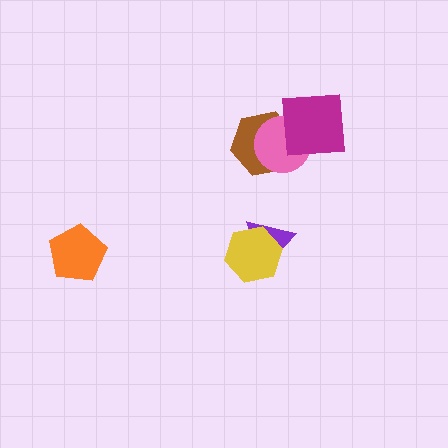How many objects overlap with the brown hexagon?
2 objects overlap with the brown hexagon.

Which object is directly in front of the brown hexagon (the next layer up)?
The pink circle is directly in front of the brown hexagon.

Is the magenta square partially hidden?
No, no other shape covers it.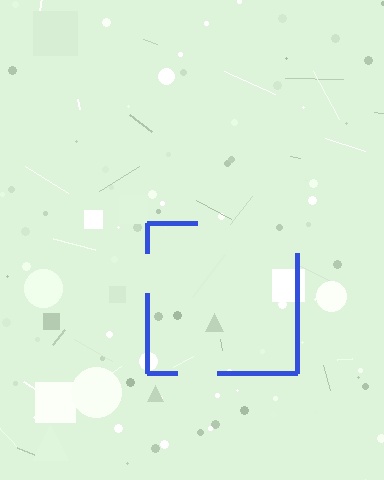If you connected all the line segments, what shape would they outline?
They would outline a square.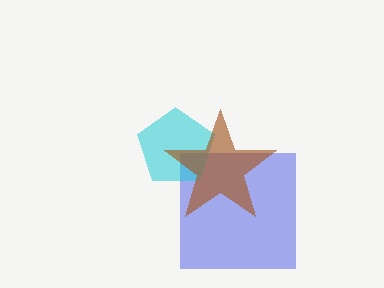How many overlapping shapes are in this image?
There are 3 overlapping shapes in the image.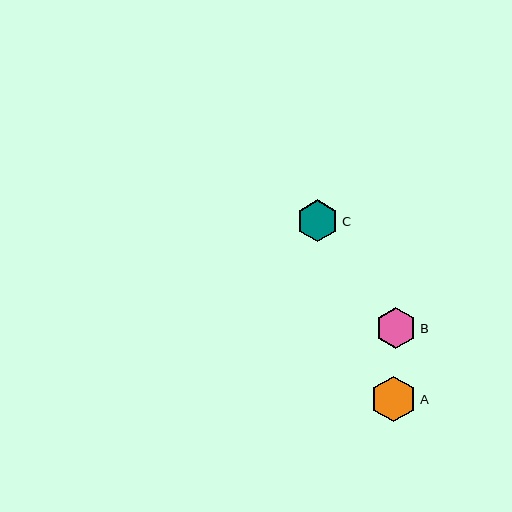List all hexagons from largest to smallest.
From largest to smallest: A, C, B.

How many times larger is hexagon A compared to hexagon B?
Hexagon A is approximately 1.1 times the size of hexagon B.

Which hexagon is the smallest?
Hexagon B is the smallest with a size of approximately 41 pixels.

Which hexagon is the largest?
Hexagon A is the largest with a size of approximately 46 pixels.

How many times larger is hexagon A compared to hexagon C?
Hexagon A is approximately 1.1 times the size of hexagon C.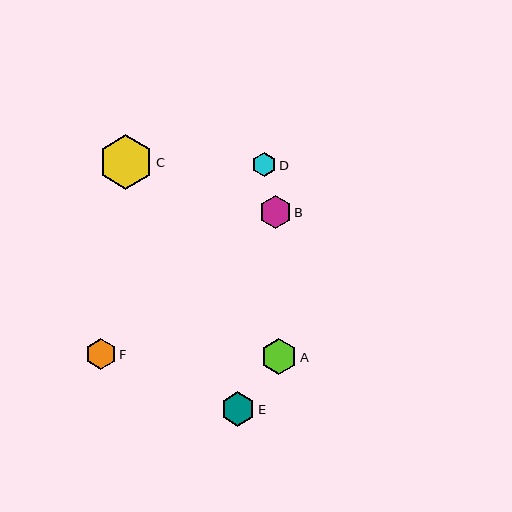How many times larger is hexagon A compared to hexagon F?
Hexagon A is approximately 1.2 times the size of hexagon F.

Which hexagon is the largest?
Hexagon C is the largest with a size of approximately 54 pixels.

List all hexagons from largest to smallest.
From largest to smallest: C, A, E, B, F, D.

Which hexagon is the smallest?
Hexagon D is the smallest with a size of approximately 24 pixels.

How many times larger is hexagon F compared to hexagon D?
Hexagon F is approximately 1.3 times the size of hexagon D.